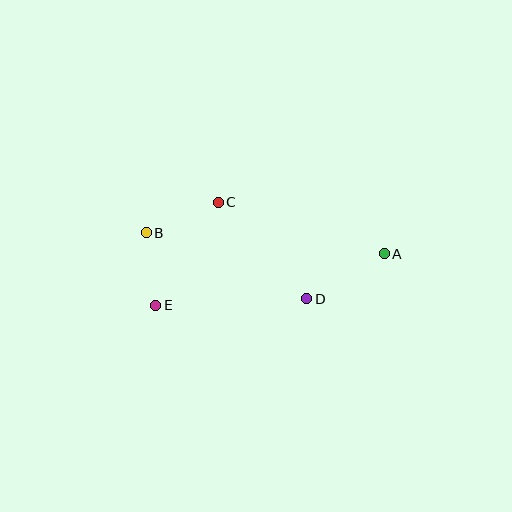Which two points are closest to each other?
Points B and E are closest to each other.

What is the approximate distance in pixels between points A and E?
The distance between A and E is approximately 234 pixels.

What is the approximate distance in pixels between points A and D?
The distance between A and D is approximately 90 pixels.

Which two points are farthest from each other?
Points A and B are farthest from each other.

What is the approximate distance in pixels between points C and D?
The distance between C and D is approximately 131 pixels.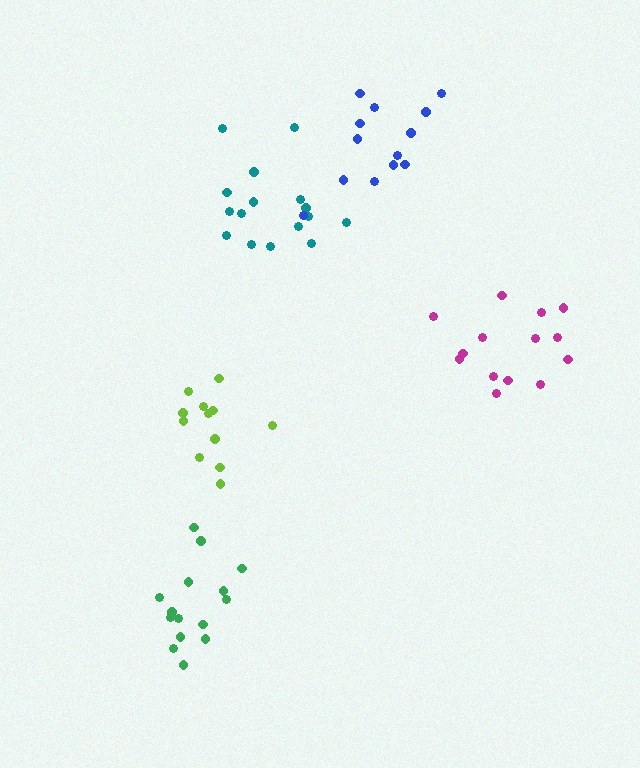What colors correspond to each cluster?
The clusters are colored: teal, green, magenta, lime, blue.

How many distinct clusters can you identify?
There are 5 distinct clusters.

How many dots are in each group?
Group 1: 16 dots, Group 2: 15 dots, Group 3: 14 dots, Group 4: 12 dots, Group 5: 13 dots (70 total).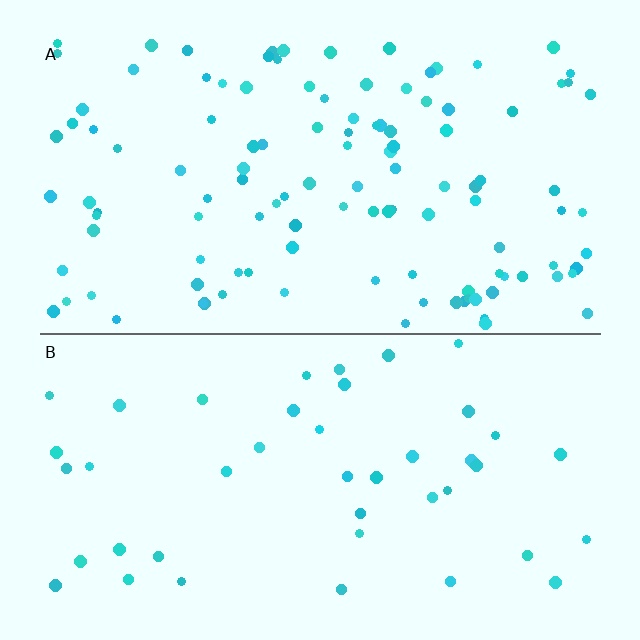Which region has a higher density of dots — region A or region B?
A (the top).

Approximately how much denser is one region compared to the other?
Approximately 2.7× — region A over region B.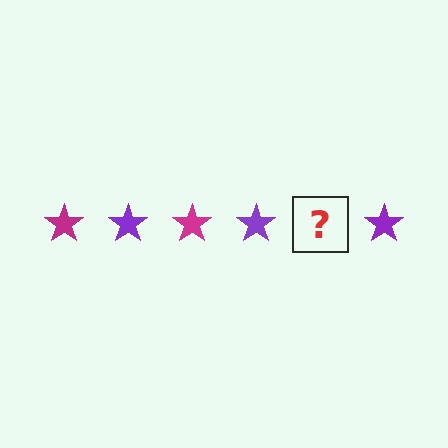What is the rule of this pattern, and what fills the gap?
The rule is that the pattern cycles through magenta, purple stars. The gap should be filled with a magenta star.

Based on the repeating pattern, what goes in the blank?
The blank should be a magenta star.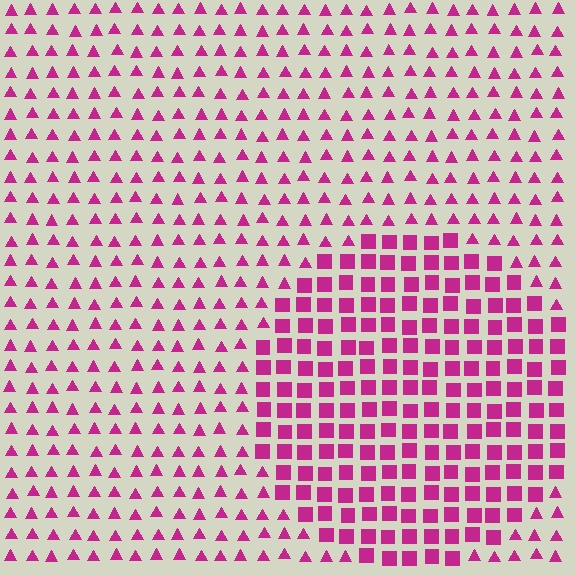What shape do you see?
I see a circle.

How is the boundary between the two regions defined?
The boundary is defined by a change in element shape: squares inside vs. triangles outside. All elements share the same color and spacing.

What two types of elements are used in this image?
The image uses squares inside the circle region and triangles outside it.